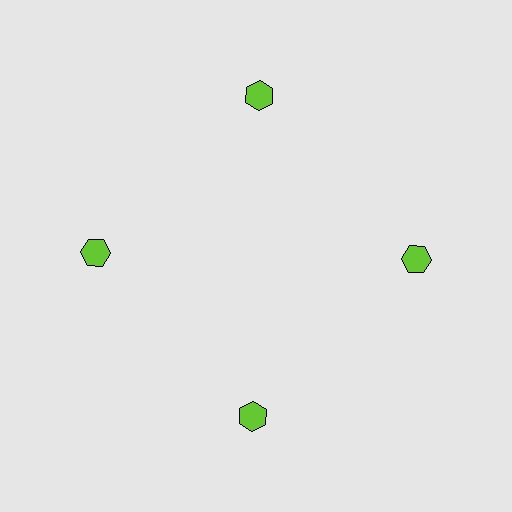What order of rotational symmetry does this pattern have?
This pattern has 4-fold rotational symmetry.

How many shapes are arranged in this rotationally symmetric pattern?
There are 4 shapes, arranged in 4 groups of 1.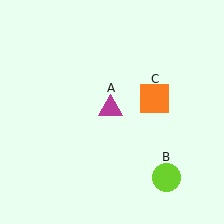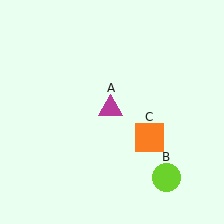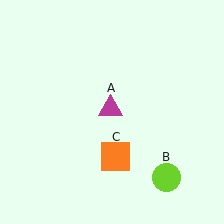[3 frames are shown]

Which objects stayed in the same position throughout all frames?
Magenta triangle (object A) and lime circle (object B) remained stationary.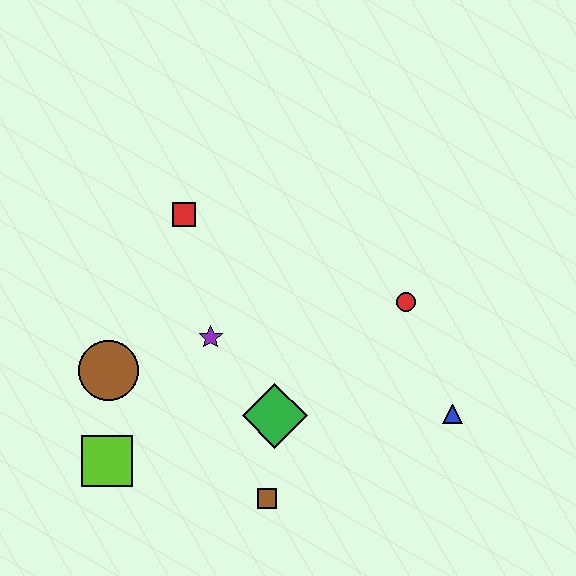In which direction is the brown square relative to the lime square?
The brown square is to the right of the lime square.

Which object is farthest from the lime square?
The blue triangle is farthest from the lime square.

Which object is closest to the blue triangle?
The red circle is closest to the blue triangle.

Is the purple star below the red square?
Yes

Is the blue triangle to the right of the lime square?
Yes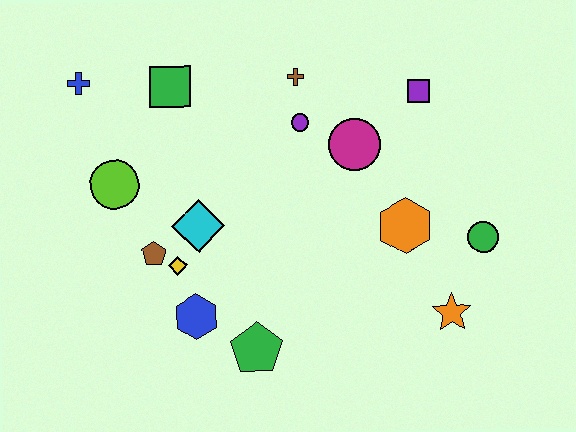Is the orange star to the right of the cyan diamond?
Yes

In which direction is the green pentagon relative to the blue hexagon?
The green pentagon is to the right of the blue hexagon.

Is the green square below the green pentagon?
No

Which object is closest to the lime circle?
The brown pentagon is closest to the lime circle.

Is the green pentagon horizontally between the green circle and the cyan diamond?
Yes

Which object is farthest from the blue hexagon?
The purple square is farthest from the blue hexagon.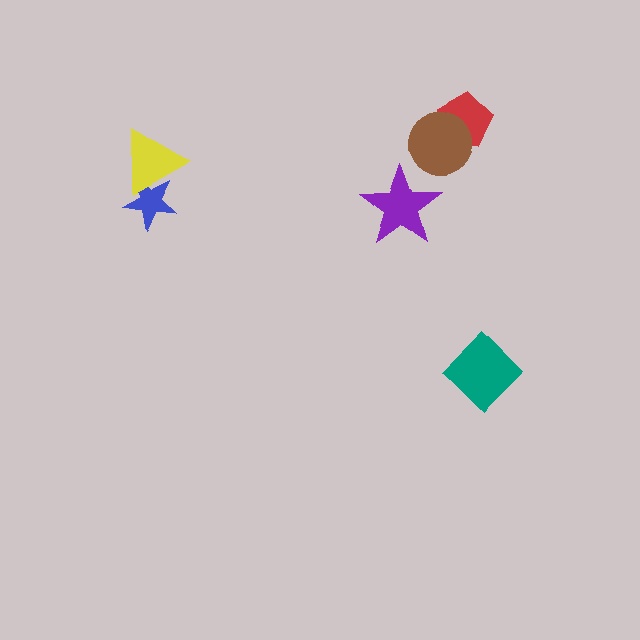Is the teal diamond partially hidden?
No, no other shape covers it.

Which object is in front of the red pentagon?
The brown circle is in front of the red pentagon.